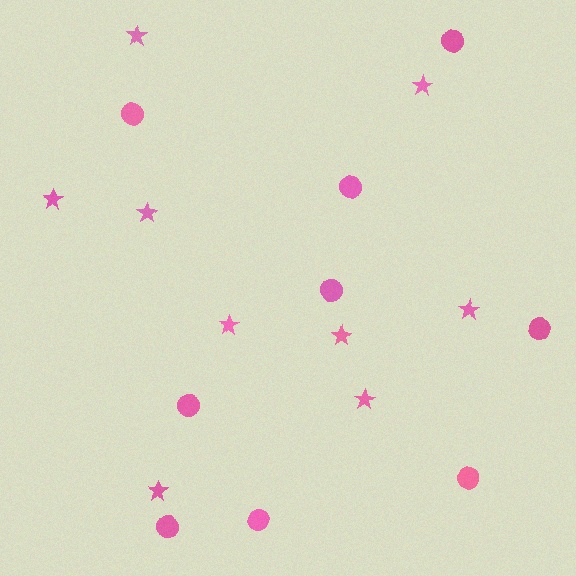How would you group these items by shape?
There are 2 groups: one group of circles (9) and one group of stars (9).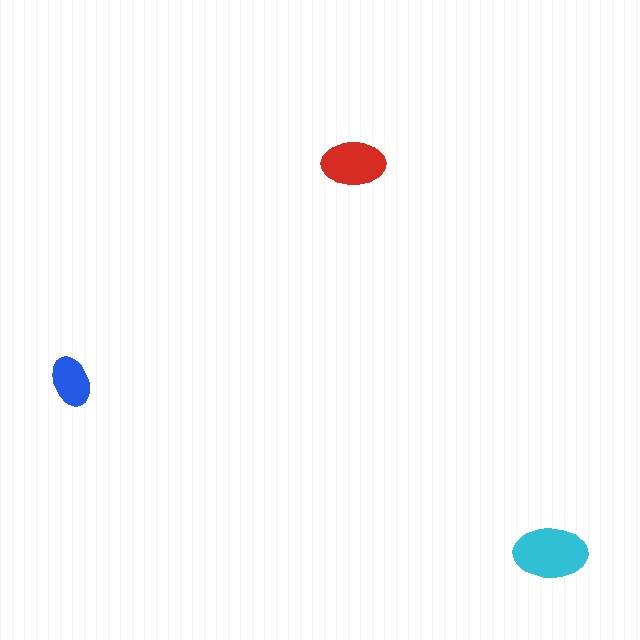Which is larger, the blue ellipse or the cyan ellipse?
The cyan one.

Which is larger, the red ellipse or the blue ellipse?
The red one.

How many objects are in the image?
There are 3 objects in the image.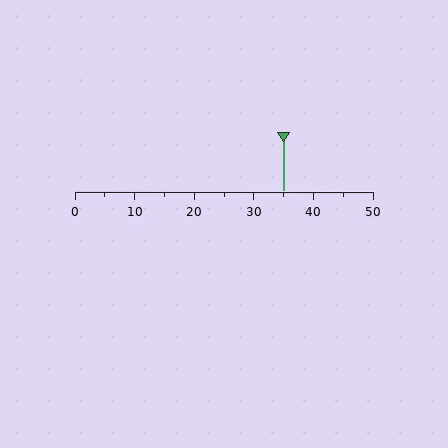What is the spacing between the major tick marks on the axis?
The major ticks are spaced 10 apart.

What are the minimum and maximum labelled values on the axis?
The axis runs from 0 to 50.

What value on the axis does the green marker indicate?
The marker indicates approximately 35.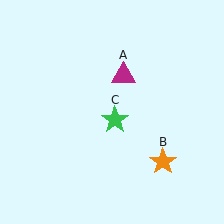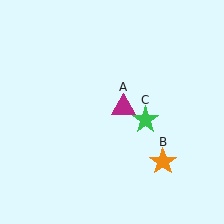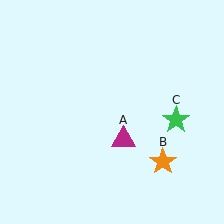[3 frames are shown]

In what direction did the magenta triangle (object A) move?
The magenta triangle (object A) moved down.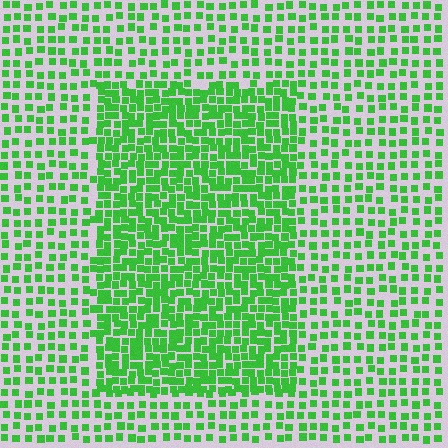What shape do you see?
I see a rectangle.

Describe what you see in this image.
The image contains small green elements arranged at two different densities. A rectangle-shaped region is visible where the elements are more densely packed than the surrounding area.